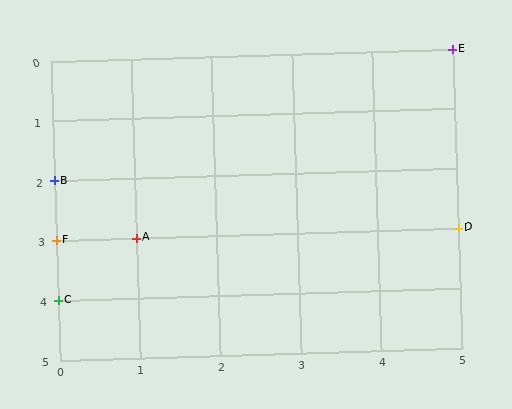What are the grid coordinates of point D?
Point D is at grid coordinates (5, 3).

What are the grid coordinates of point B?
Point B is at grid coordinates (0, 2).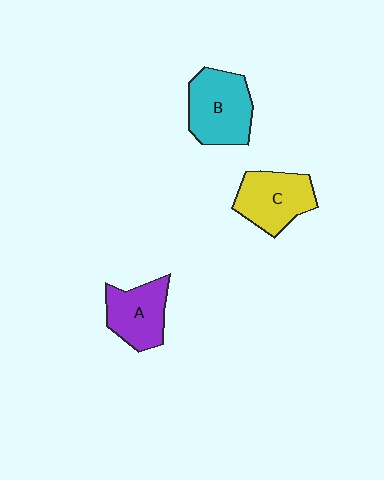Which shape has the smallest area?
Shape A (purple).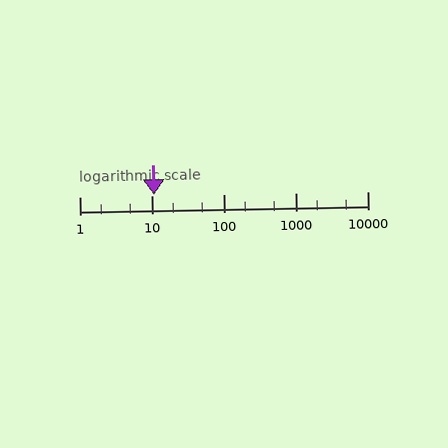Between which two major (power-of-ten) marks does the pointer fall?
The pointer is between 10 and 100.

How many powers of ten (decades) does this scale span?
The scale spans 4 decades, from 1 to 10000.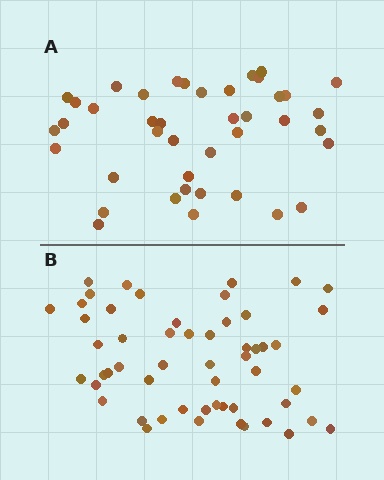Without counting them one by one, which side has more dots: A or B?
Region B (the bottom region) has more dots.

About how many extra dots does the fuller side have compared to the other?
Region B has approximately 15 more dots than region A.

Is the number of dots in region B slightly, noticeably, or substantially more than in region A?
Region B has noticeably more, but not dramatically so. The ratio is roughly 1.3 to 1.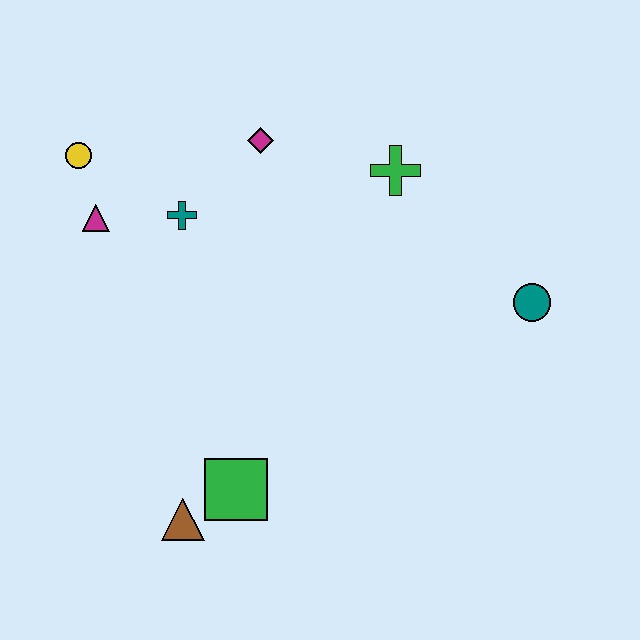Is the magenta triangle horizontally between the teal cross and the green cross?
No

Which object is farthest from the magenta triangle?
The teal circle is farthest from the magenta triangle.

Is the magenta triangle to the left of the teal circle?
Yes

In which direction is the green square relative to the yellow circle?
The green square is below the yellow circle.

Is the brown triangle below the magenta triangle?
Yes